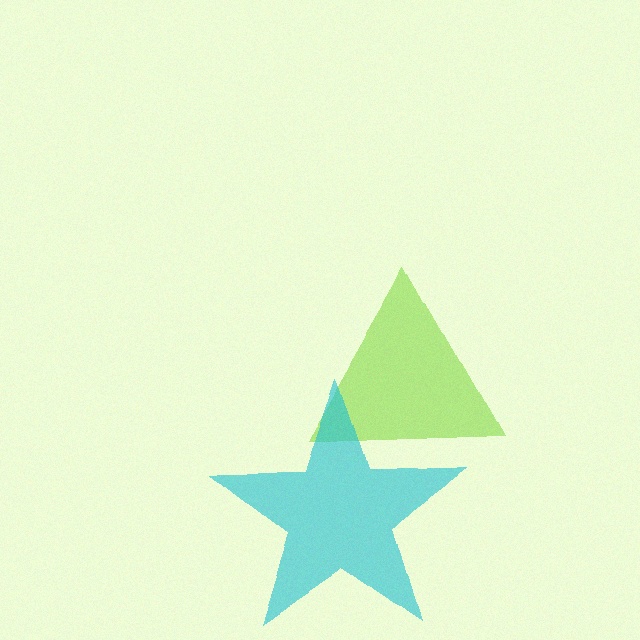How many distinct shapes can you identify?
There are 2 distinct shapes: a lime triangle, a cyan star.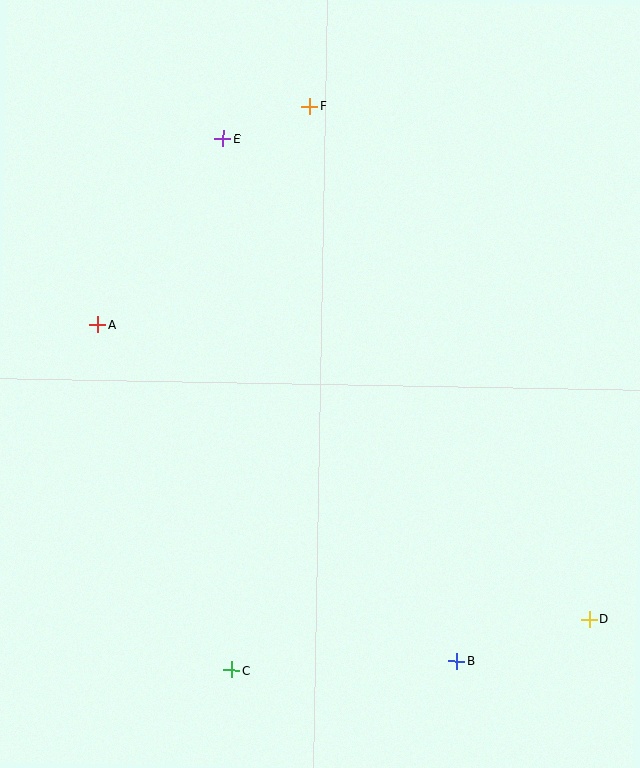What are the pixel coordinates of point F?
Point F is at (310, 106).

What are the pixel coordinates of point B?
Point B is at (457, 661).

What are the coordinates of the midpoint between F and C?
The midpoint between F and C is at (271, 388).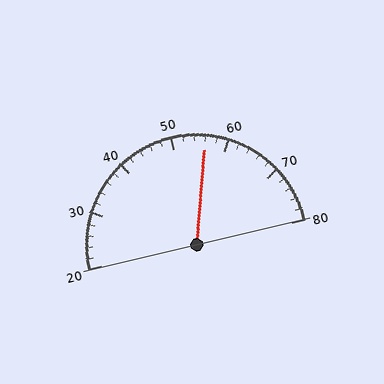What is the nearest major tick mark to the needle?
The nearest major tick mark is 60.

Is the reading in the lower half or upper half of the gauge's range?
The reading is in the upper half of the range (20 to 80).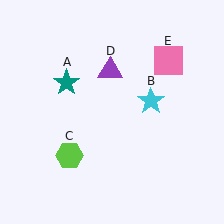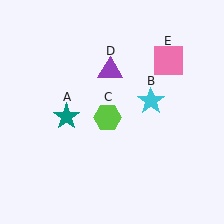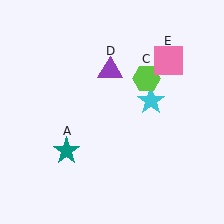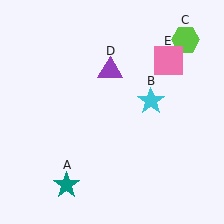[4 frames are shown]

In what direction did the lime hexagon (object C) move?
The lime hexagon (object C) moved up and to the right.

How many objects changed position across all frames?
2 objects changed position: teal star (object A), lime hexagon (object C).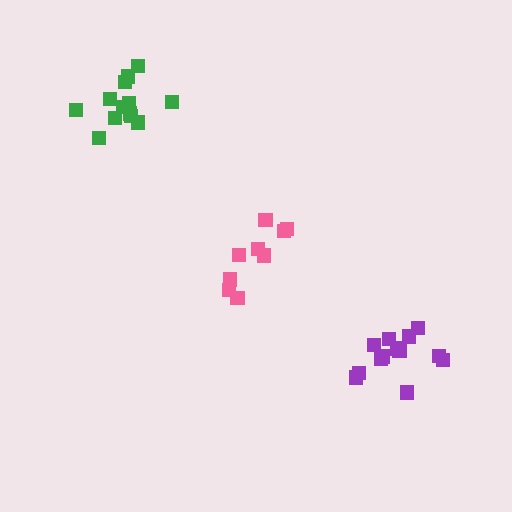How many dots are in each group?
Group 1: 9 dots, Group 2: 13 dots, Group 3: 13 dots (35 total).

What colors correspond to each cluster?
The clusters are colored: pink, green, purple.